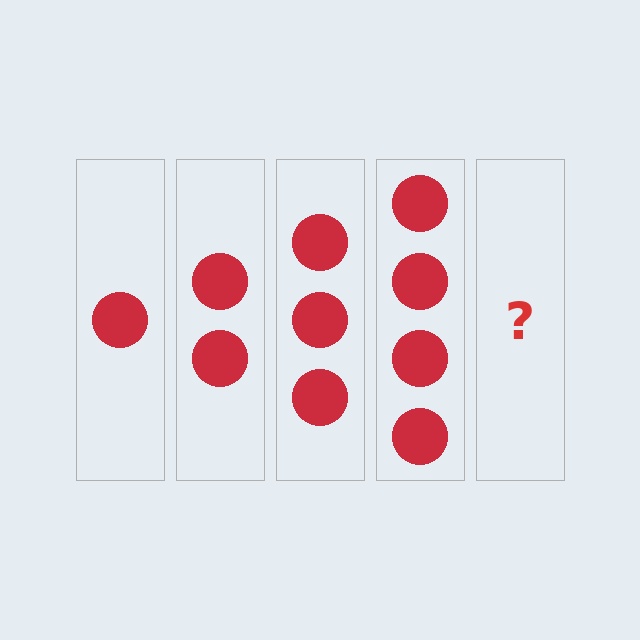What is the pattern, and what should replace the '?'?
The pattern is that each step adds one more circle. The '?' should be 5 circles.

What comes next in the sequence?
The next element should be 5 circles.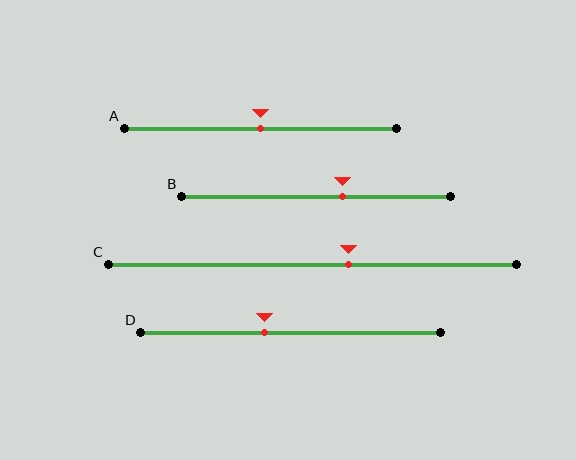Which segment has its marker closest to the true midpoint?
Segment A has its marker closest to the true midpoint.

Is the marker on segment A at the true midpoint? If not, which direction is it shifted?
Yes, the marker on segment A is at the true midpoint.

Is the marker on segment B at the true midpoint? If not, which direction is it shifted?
No, the marker on segment B is shifted to the right by about 10% of the segment length.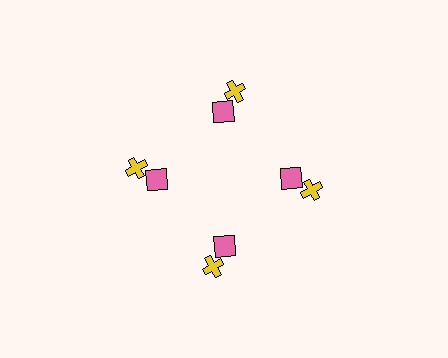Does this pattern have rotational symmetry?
Yes, this pattern has 4-fold rotational symmetry. It looks the same after rotating 90 degrees around the center.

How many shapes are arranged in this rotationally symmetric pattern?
There are 8 shapes, arranged in 4 groups of 2.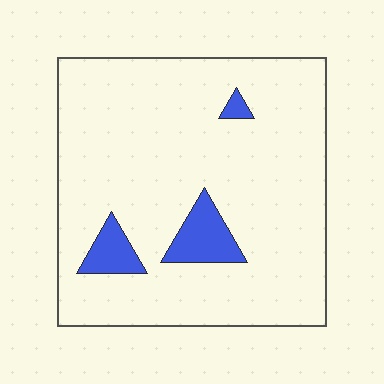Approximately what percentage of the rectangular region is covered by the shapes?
Approximately 10%.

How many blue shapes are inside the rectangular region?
3.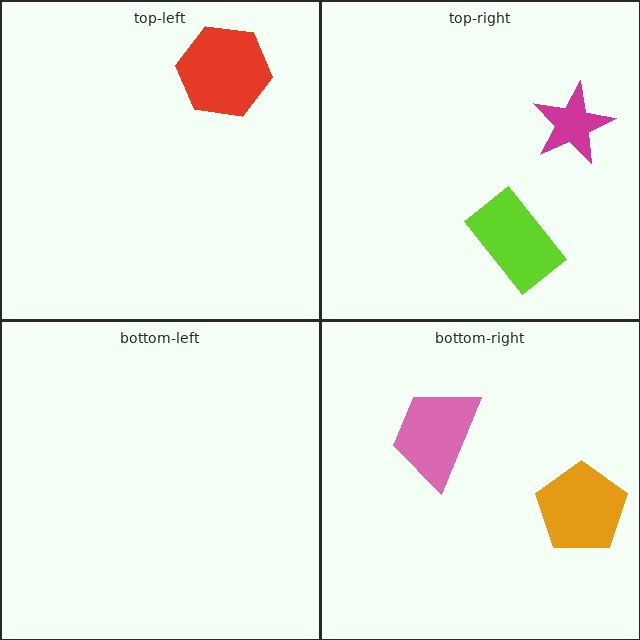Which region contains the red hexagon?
The top-left region.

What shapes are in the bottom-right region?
The orange pentagon, the pink trapezoid.